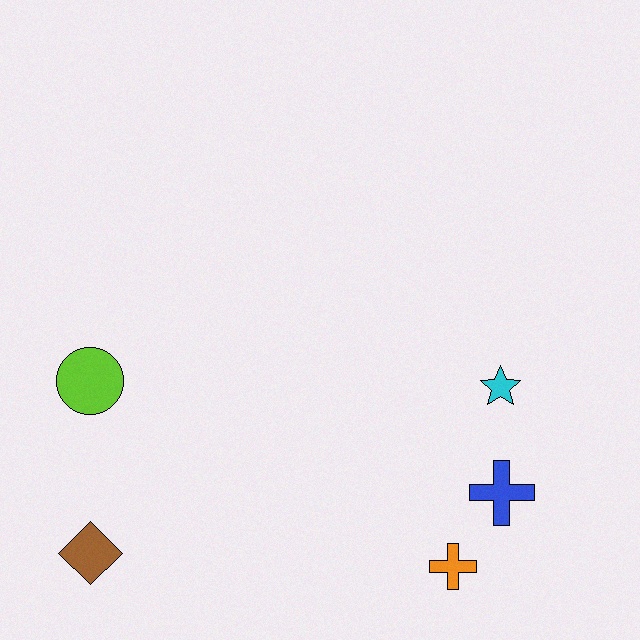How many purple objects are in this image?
There are no purple objects.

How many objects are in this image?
There are 5 objects.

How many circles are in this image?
There is 1 circle.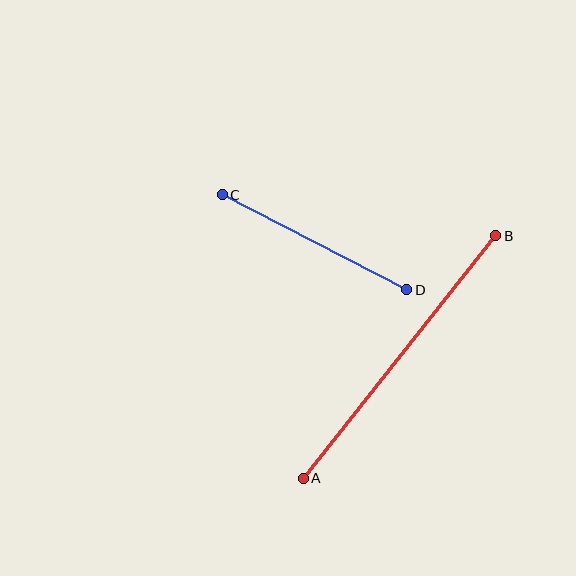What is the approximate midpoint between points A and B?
The midpoint is at approximately (400, 357) pixels.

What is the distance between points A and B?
The distance is approximately 310 pixels.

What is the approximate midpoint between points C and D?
The midpoint is at approximately (315, 242) pixels.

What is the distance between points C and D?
The distance is approximately 207 pixels.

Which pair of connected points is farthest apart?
Points A and B are farthest apart.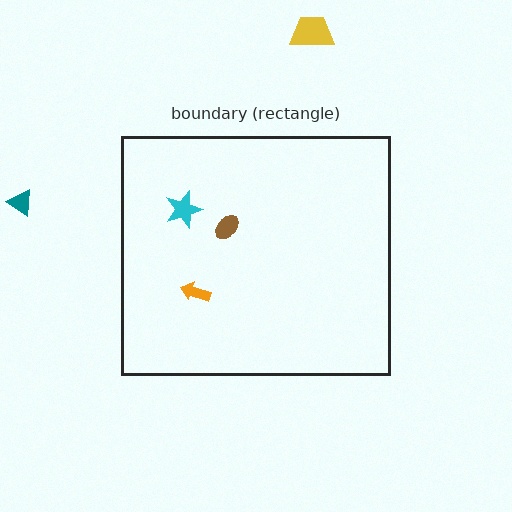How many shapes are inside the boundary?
3 inside, 2 outside.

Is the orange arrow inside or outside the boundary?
Inside.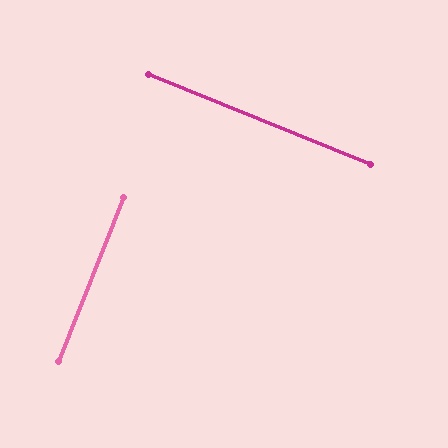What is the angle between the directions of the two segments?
Approximately 90 degrees.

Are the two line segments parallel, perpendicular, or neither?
Perpendicular — they meet at approximately 90°.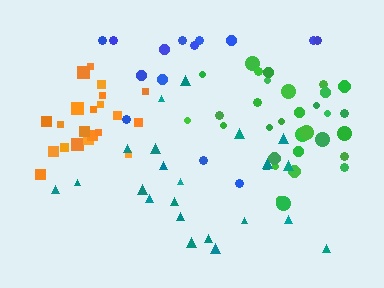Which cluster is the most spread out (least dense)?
Blue.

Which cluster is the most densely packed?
Green.